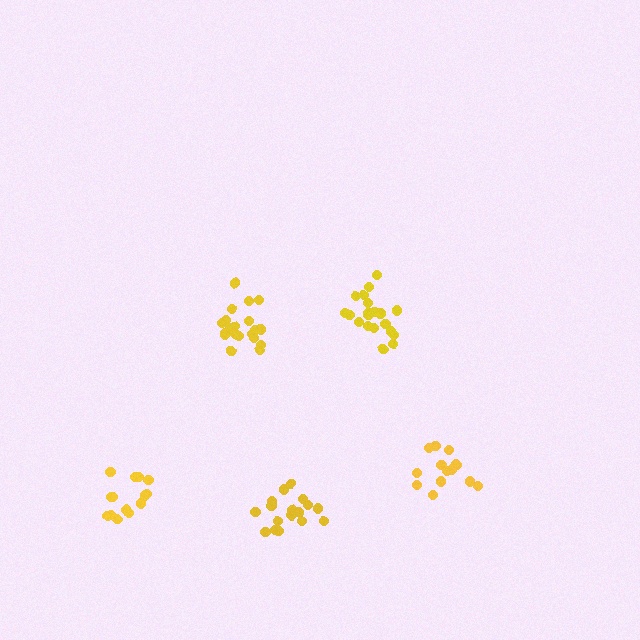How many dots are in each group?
Group 1: 18 dots, Group 2: 15 dots, Group 3: 15 dots, Group 4: 20 dots, Group 5: 21 dots (89 total).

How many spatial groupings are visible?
There are 5 spatial groupings.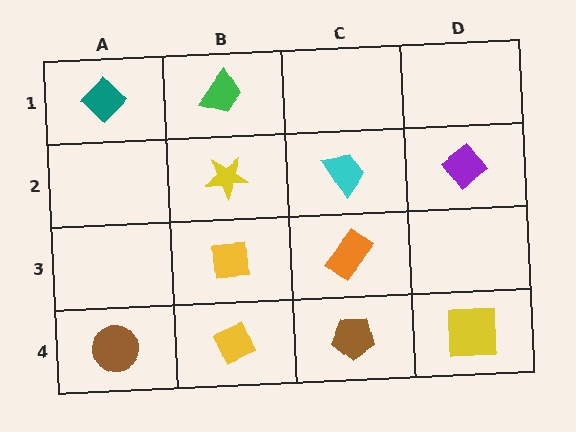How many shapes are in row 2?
3 shapes.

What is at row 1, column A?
A teal diamond.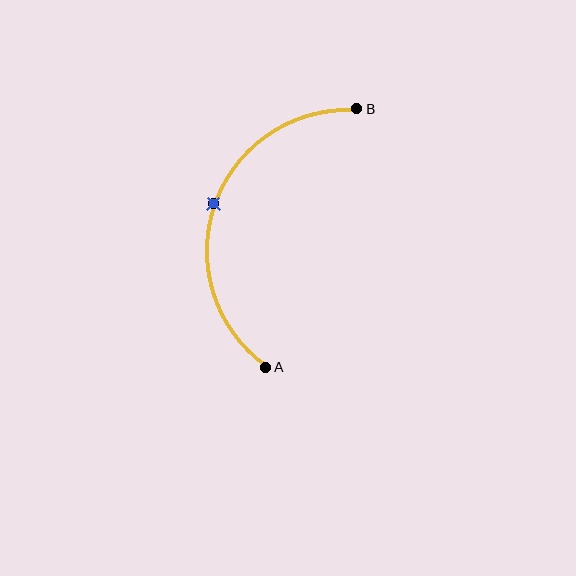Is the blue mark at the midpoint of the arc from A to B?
Yes. The blue mark lies on the arc at equal arc-length from both A and B — it is the arc midpoint.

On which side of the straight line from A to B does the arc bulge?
The arc bulges to the left of the straight line connecting A and B.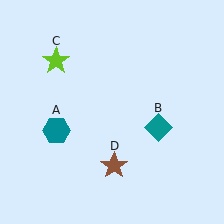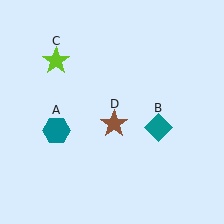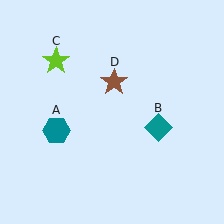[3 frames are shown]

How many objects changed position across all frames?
1 object changed position: brown star (object D).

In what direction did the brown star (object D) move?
The brown star (object D) moved up.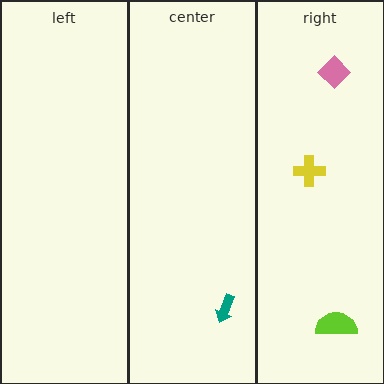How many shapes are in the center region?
1.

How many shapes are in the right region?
3.